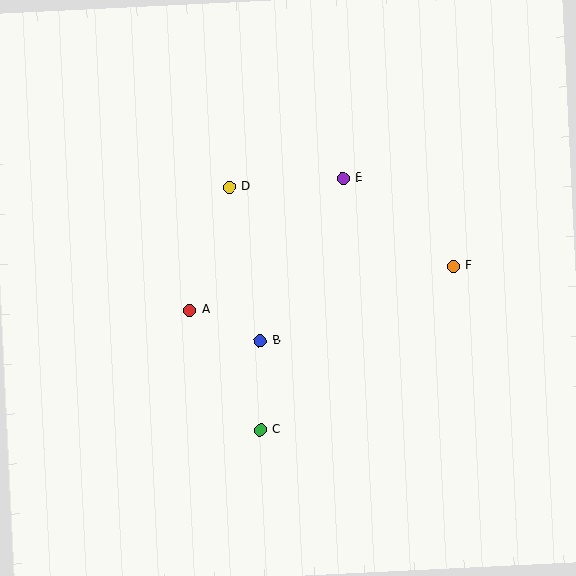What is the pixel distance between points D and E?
The distance between D and E is 114 pixels.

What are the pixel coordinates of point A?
Point A is at (190, 310).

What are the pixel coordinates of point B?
Point B is at (260, 341).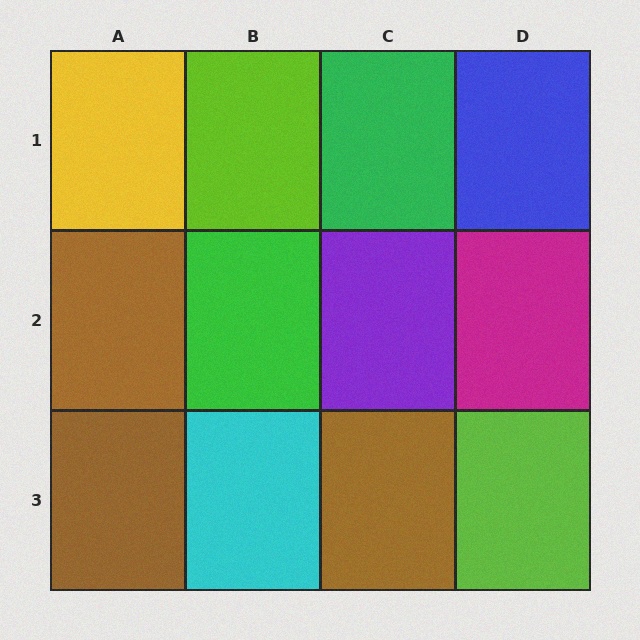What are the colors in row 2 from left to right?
Brown, green, purple, magenta.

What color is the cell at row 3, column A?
Brown.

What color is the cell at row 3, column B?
Cyan.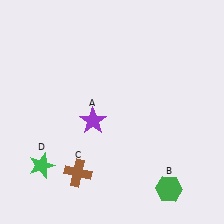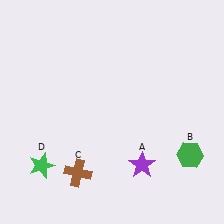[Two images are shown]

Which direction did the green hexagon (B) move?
The green hexagon (B) moved up.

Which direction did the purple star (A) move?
The purple star (A) moved right.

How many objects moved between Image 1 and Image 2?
2 objects moved between the two images.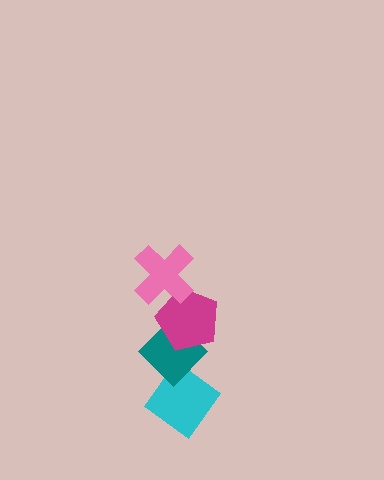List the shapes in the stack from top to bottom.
From top to bottom: the pink cross, the magenta pentagon, the teal diamond, the cyan diamond.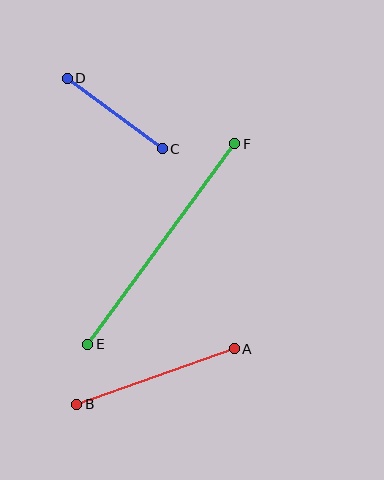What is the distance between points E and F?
The distance is approximately 249 pixels.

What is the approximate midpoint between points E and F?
The midpoint is at approximately (161, 244) pixels.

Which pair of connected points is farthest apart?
Points E and F are farthest apart.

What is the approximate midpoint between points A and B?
The midpoint is at approximately (156, 376) pixels.